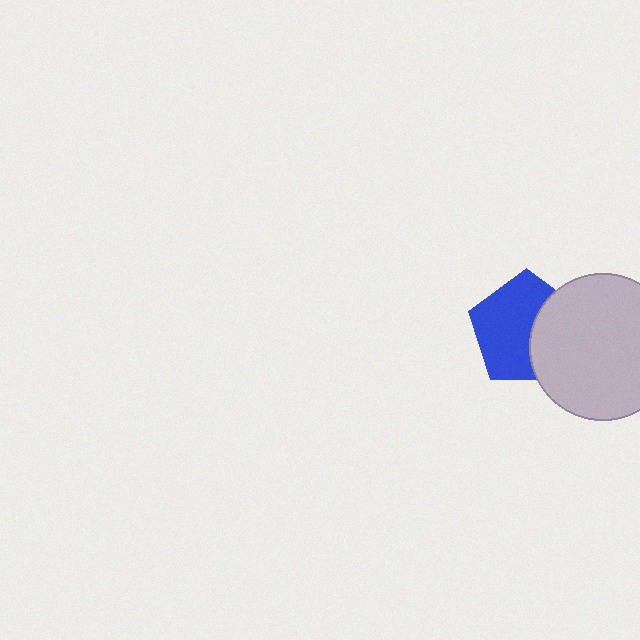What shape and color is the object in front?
The object in front is a light gray circle.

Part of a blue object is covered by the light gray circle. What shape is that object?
It is a pentagon.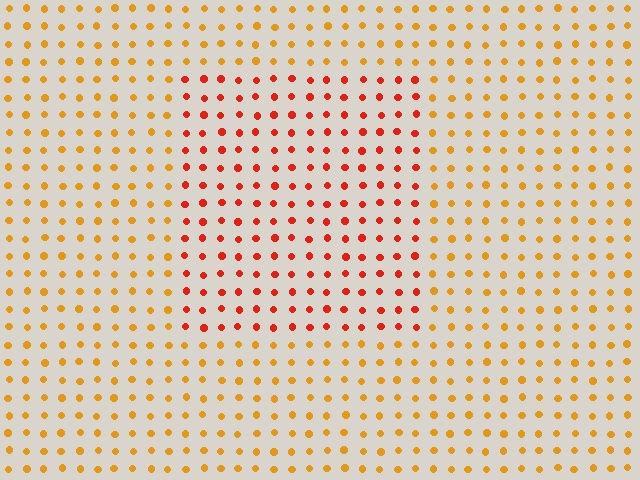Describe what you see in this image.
The image is filled with small orange elements in a uniform arrangement. A rectangle-shaped region is visible where the elements are tinted to a slightly different hue, forming a subtle color boundary.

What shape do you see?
I see a rectangle.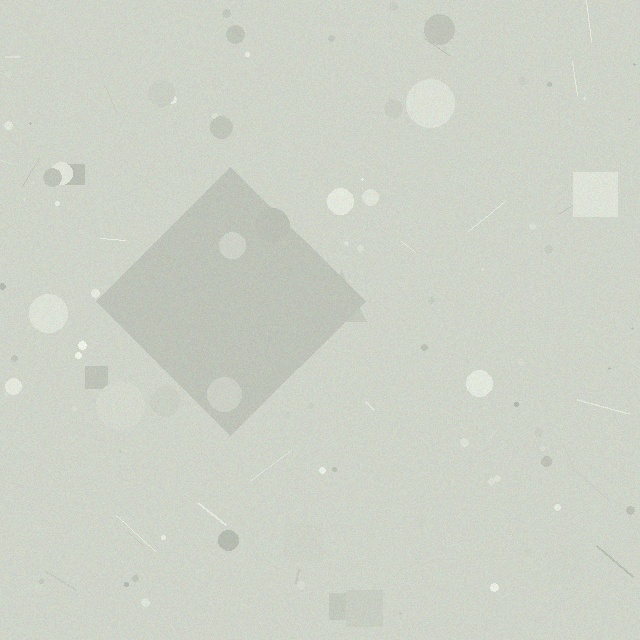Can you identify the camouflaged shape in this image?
The camouflaged shape is a diamond.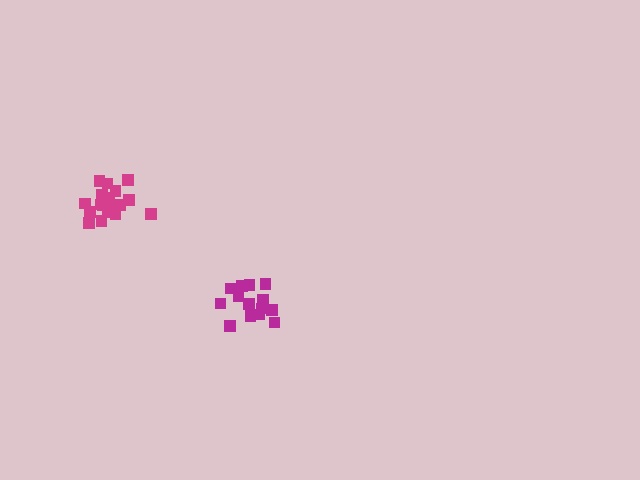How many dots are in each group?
Group 1: 14 dots, Group 2: 18 dots (32 total).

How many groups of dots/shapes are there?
There are 2 groups.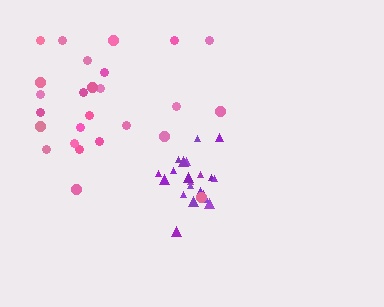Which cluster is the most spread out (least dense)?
Pink.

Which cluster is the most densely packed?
Purple.